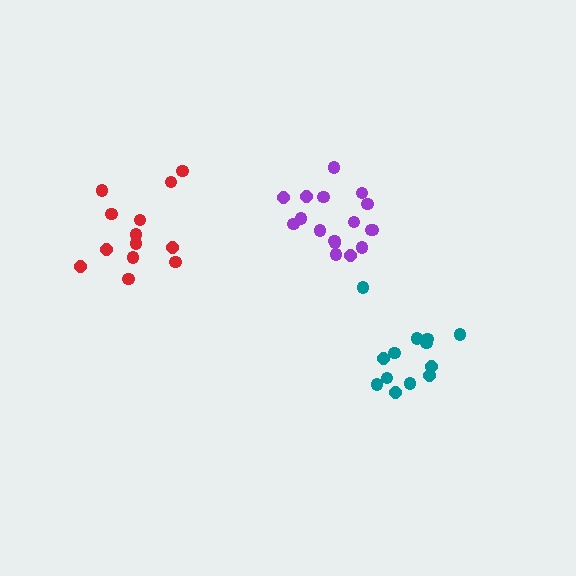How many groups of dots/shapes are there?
There are 3 groups.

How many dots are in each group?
Group 1: 17 dots, Group 2: 14 dots, Group 3: 13 dots (44 total).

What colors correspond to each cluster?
The clusters are colored: purple, teal, red.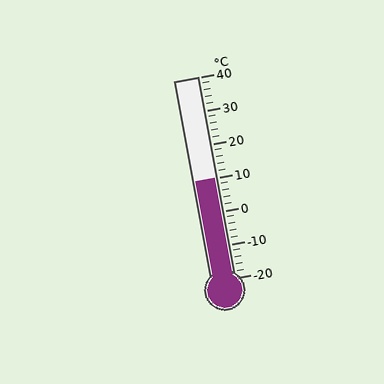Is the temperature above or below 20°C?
The temperature is below 20°C.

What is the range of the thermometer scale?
The thermometer scale ranges from -20°C to 40°C.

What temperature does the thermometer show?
The thermometer shows approximately 10°C.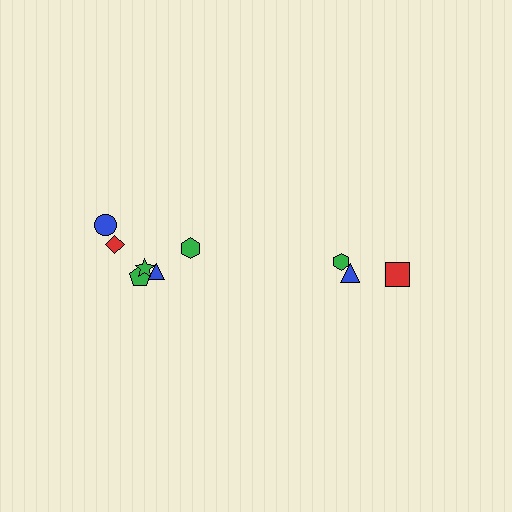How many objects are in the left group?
There are 6 objects.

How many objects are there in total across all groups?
There are 9 objects.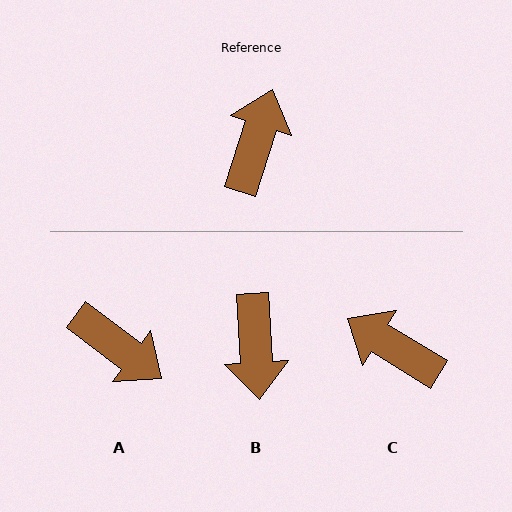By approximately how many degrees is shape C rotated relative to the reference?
Approximately 76 degrees counter-clockwise.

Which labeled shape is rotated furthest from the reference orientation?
B, about 159 degrees away.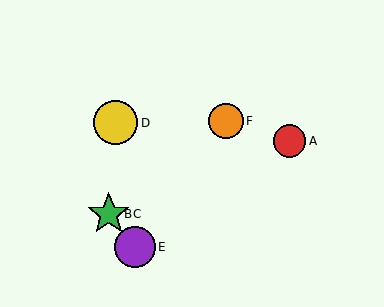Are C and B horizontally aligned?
Yes, both are at y≈214.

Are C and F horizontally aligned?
No, C is at y≈214 and F is at y≈121.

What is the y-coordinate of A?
Object A is at y≈141.